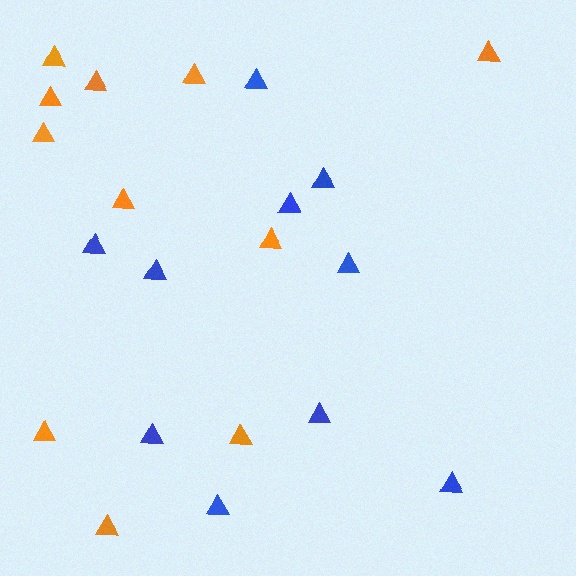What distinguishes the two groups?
There are 2 groups: one group of blue triangles (10) and one group of orange triangles (11).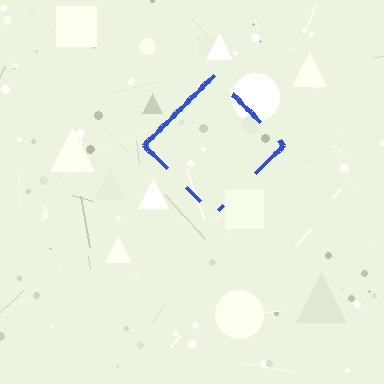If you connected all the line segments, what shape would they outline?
They would outline a diamond.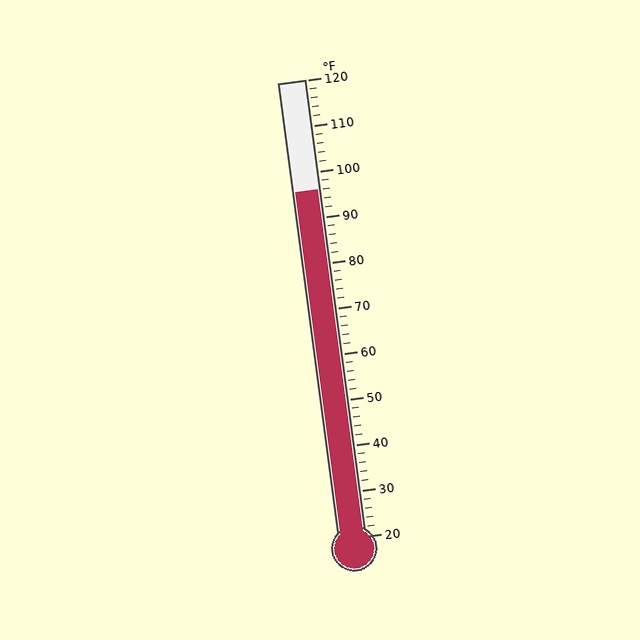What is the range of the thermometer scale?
The thermometer scale ranges from 20°F to 120°F.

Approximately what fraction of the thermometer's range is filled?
The thermometer is filled to approximately 75% of its range.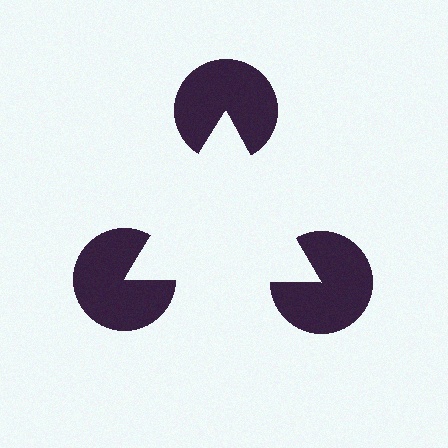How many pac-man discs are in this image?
There are 3 — one at each vertex of the illusory triangle.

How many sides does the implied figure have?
3 sides.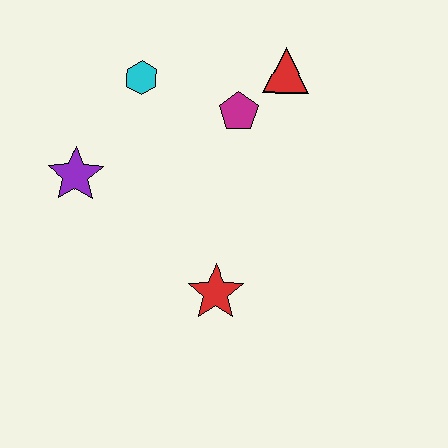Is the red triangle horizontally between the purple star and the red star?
No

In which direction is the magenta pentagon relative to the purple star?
The magenta pentagon is to the right of the purple star.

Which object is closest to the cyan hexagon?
The magenta pentagon is closest to the cyan hexagon.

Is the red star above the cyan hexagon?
No